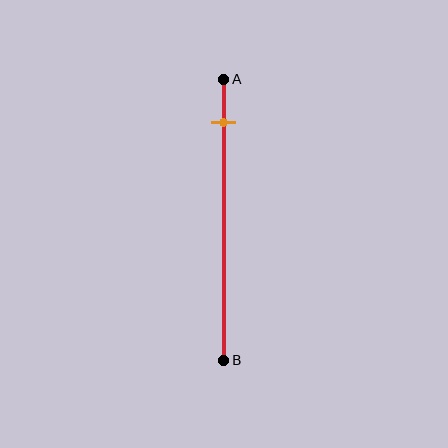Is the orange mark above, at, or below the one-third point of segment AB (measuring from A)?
The orange mark is above the one-third point of segment AB.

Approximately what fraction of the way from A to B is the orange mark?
The orange mark is approximately 15% of the way from A to B.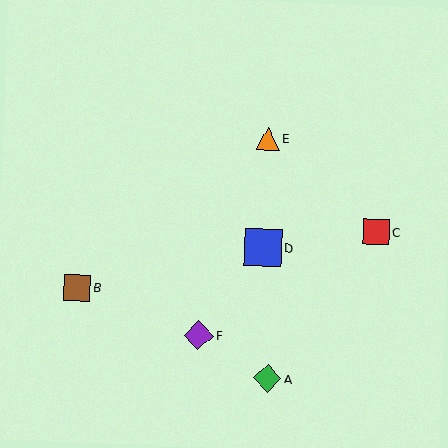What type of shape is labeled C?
Shape C is a red square.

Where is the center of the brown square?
The center of the brown square is at (77, 288).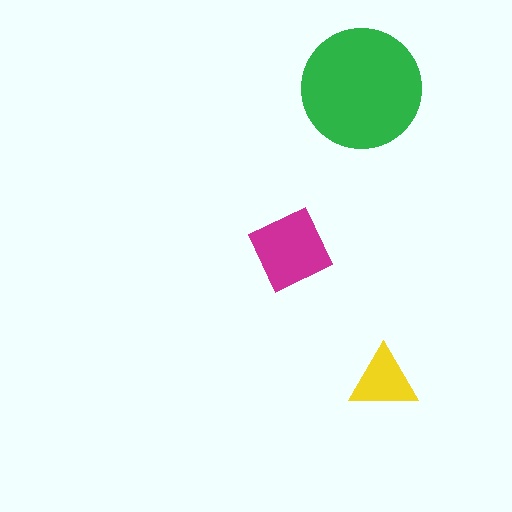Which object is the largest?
The green circle.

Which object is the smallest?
The yellow triangle.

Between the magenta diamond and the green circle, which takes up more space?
The green circle.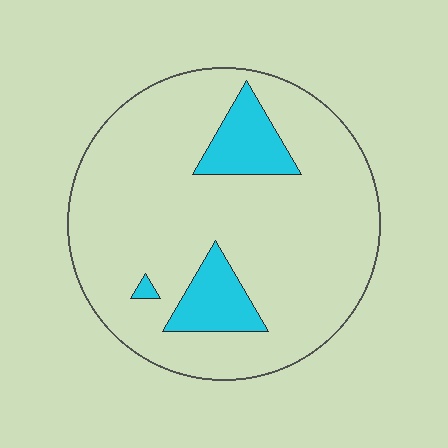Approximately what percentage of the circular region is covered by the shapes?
Approximately 15%.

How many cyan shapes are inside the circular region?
3.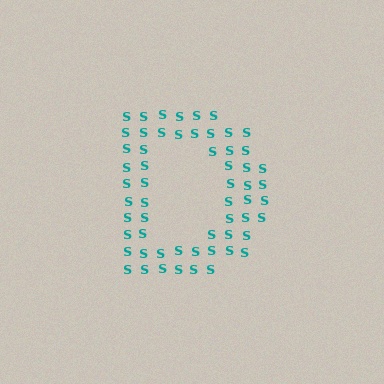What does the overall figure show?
The overall figure shows the letter D.